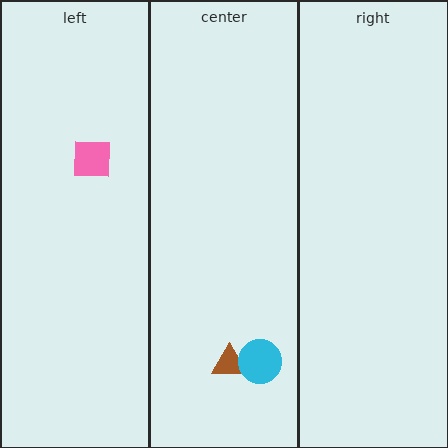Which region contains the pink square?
The left region.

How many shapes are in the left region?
1.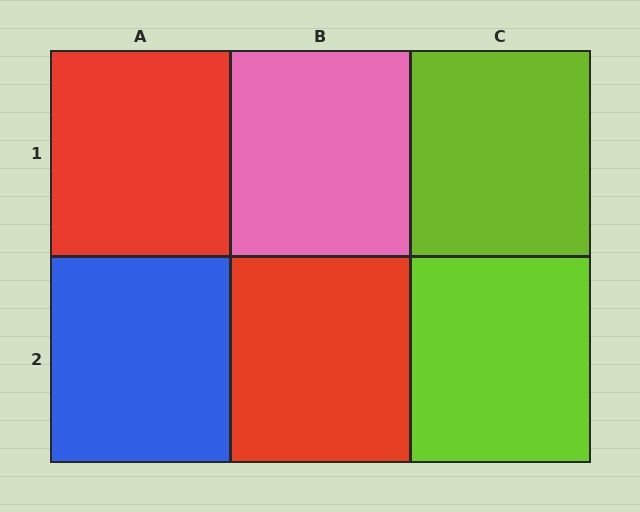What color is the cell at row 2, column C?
Lime.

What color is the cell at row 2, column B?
Red.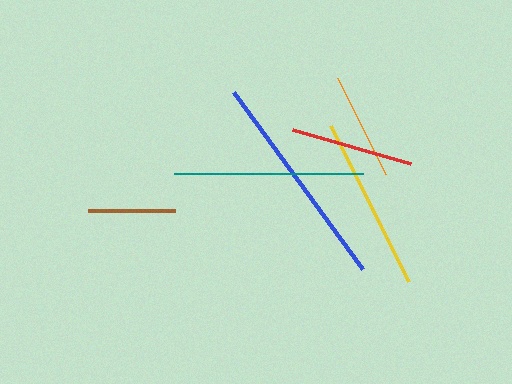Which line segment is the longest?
The blue line is the longest at approximately 219 pixels.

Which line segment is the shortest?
The brown line is the shortest at approximately 87 pixels.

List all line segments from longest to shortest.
From longest to shortest: blue, teal, yellow, red, orange, brown.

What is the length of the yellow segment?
The yellow segment is approximately 174 pixels long.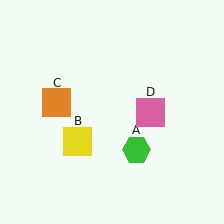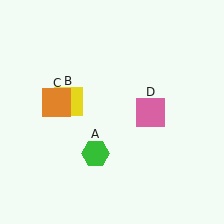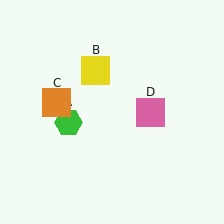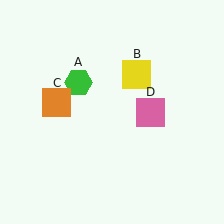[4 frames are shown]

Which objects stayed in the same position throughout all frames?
Orange square (object C) and pink square (object D) remained stationary.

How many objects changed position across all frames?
2 objects changed position: green hexagon (object A), yellow square (object B).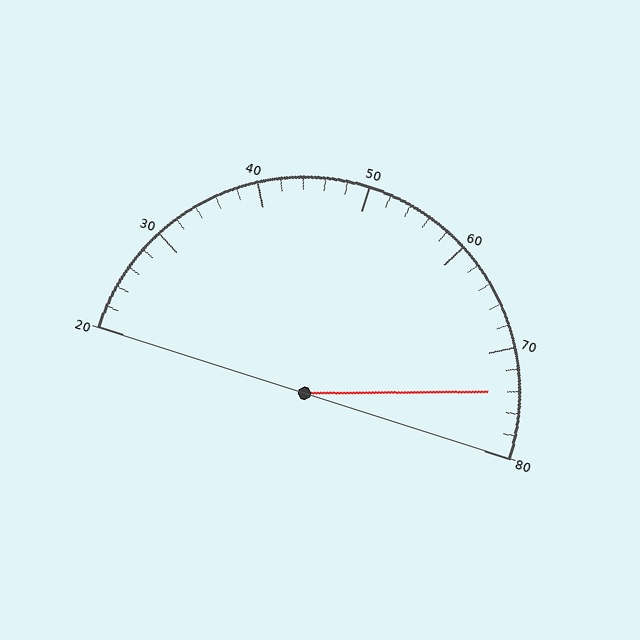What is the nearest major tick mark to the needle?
The nearest major tick mark is 70.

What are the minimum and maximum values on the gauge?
The gauge ranges from 20 to 80.